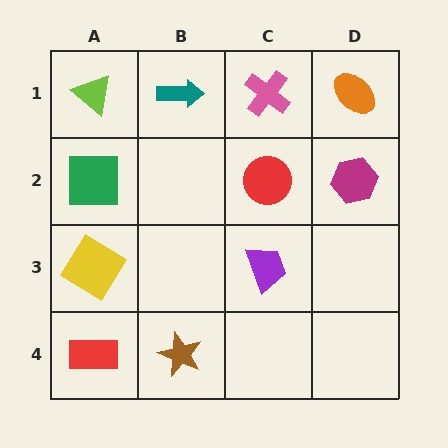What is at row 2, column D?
A magenta hexagon.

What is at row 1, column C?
A pink cross.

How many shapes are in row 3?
2 shapes.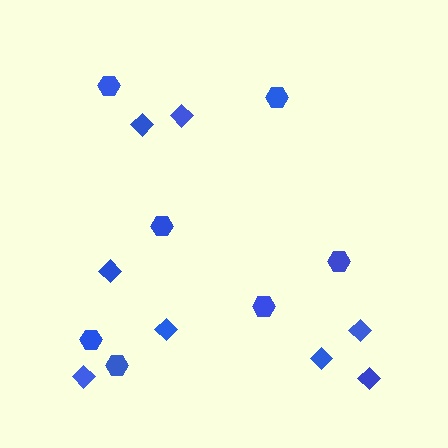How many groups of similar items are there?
There are 2 groups: one group of diamonds (8) and one group of hexagons (7).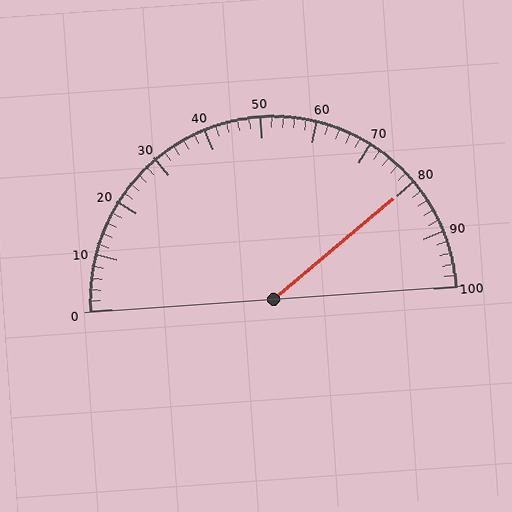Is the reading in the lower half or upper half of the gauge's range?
The reading is in the upper half of the range (0 to 100).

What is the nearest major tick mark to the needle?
The nearest major tick mark is 80.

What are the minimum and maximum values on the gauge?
The gauge ranges from 0 to 100.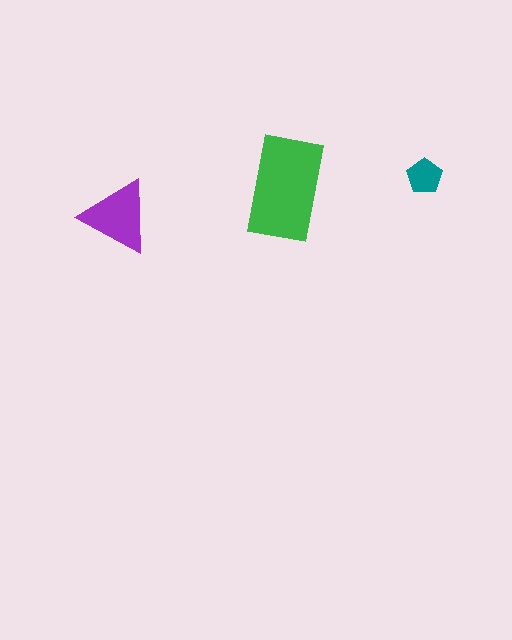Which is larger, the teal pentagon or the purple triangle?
The purple triangle.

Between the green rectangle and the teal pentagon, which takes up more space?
The green rectangle.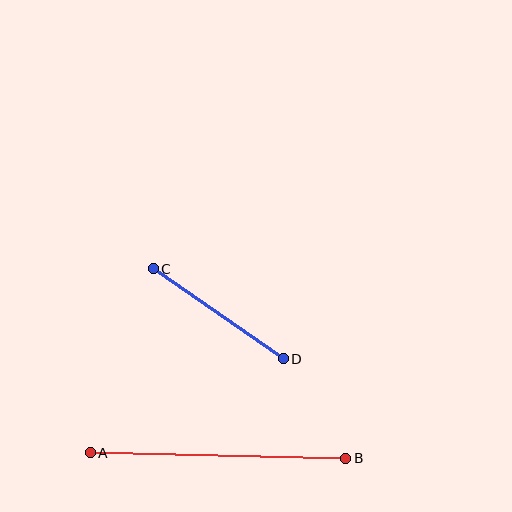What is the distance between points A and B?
The distance is approximately 255 pixels.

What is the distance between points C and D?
The distance is approximately 158 pixels.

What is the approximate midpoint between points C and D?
The midpoint is at approximately (218, 314) pixels.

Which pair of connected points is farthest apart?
Points A and B are farthest apart.